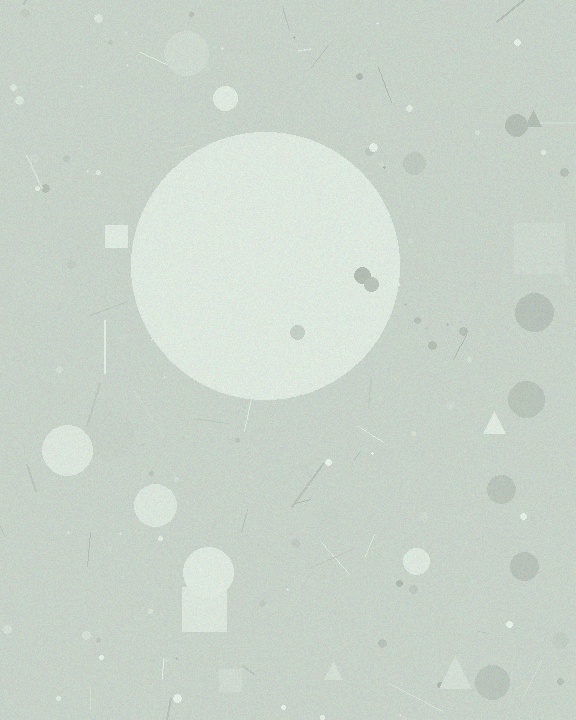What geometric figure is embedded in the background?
A circle is embedded in the background.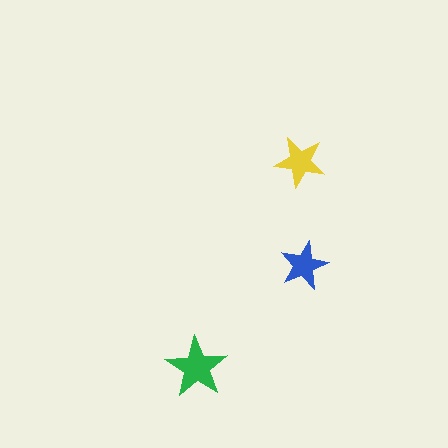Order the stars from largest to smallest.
the green one, the yellow one, the blue one.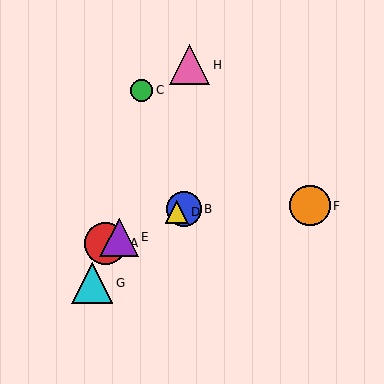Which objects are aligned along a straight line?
Objects A, B, D, E are aligned along a straight line.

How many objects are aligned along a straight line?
4 objects (A, B, D, E) are aligned along a straight line.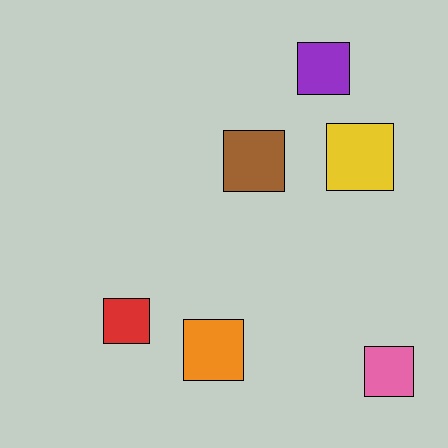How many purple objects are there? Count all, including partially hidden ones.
There is 1 purple object.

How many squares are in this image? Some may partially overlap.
There are 6 squares.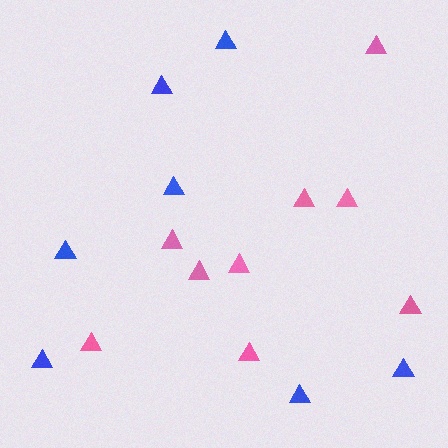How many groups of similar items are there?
There are 2 groups: one group of blue triangles (7) and one group of pink triangles (9).